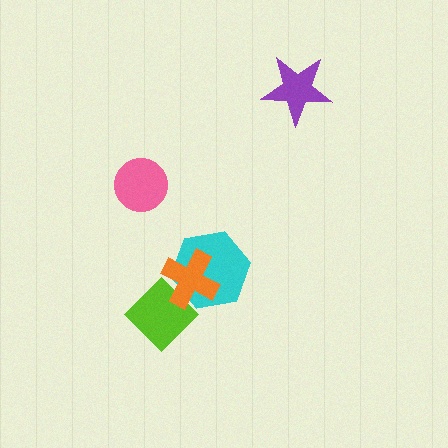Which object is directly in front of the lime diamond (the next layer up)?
The cyan hexagon is directly in front of the lime diamond.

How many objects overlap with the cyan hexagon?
2 objects overlap with the cyan hexagon.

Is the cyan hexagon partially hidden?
Yes, it is partially covered by another shape.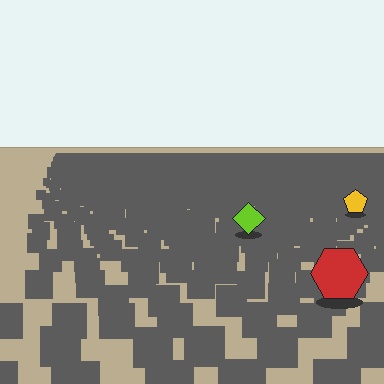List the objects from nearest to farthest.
From nearest to farthest: the red hexagon, the lime diamond, the yellow pentagon.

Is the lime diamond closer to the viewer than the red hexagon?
No. The red hexagon is closer — you can tell from the texture gradient: the ground texture is coarser near it.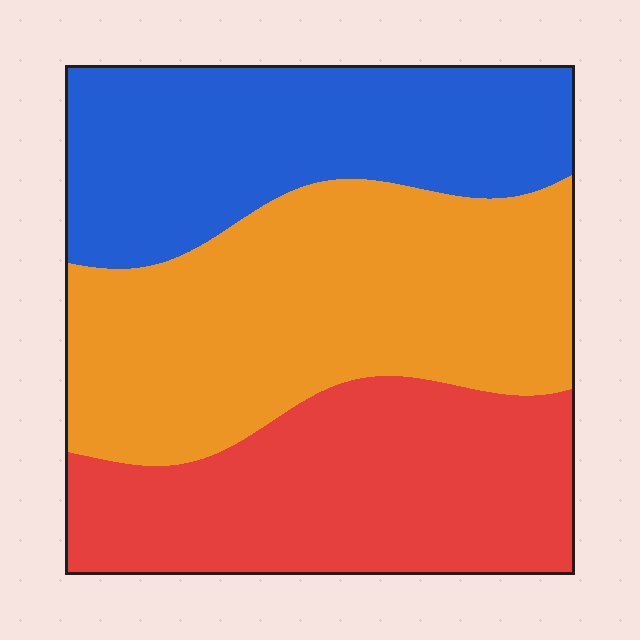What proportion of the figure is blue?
Blue covers 29% of the figure.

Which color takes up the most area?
Orange, at roughly 40%.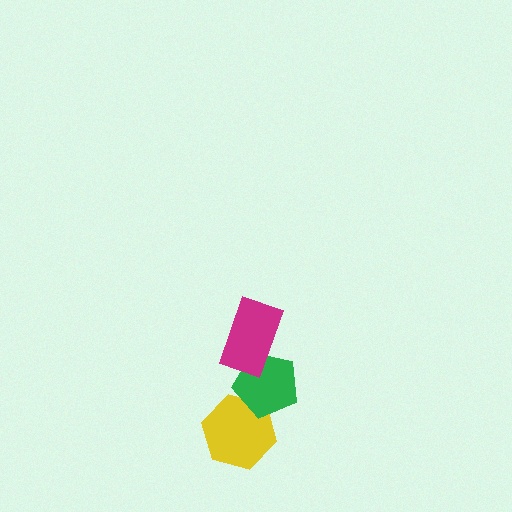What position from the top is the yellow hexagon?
The yellow hexagon is 3rd from the top.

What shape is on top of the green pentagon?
The magenta rectangle is on top of the green pentagon.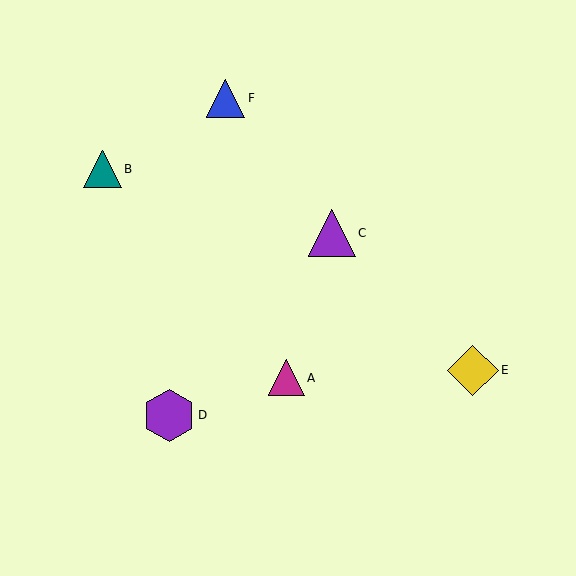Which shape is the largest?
The purple hexagon (labeled D) is the largest.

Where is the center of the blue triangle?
The center of the blue triangle is at (226, 98).